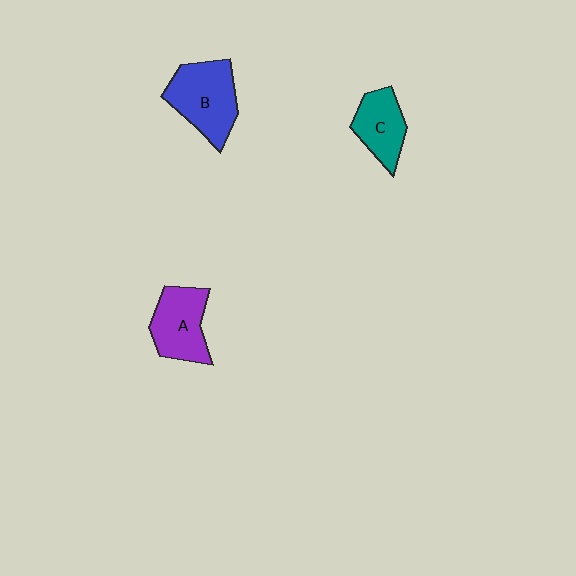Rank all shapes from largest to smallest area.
From largest to smallest: B (blue), A (purple), C (teal).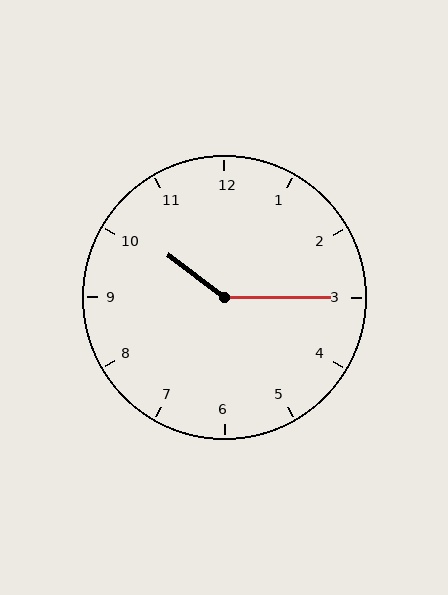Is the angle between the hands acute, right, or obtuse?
It is obtuse.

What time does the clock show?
10:15.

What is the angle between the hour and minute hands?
Approximately 142 degrees.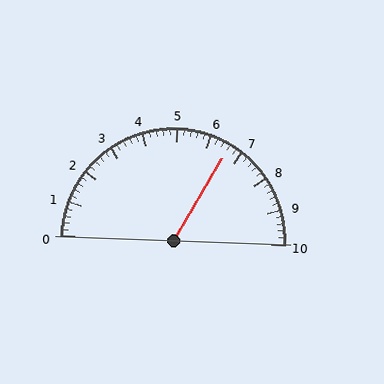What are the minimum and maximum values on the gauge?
The gauge ranges from 0 to 10.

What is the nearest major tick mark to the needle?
The nearest major tick mark is 7.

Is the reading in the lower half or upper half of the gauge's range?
The reading is in the upper half of the range (0 to 10).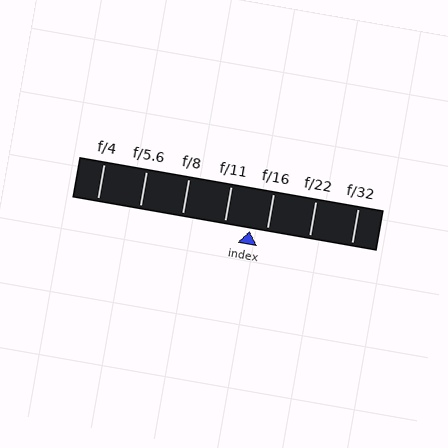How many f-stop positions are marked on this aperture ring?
There are 7 f-stop positions marked.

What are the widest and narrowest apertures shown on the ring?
The widest aperture shown is f/4 and the narrowest is f/32.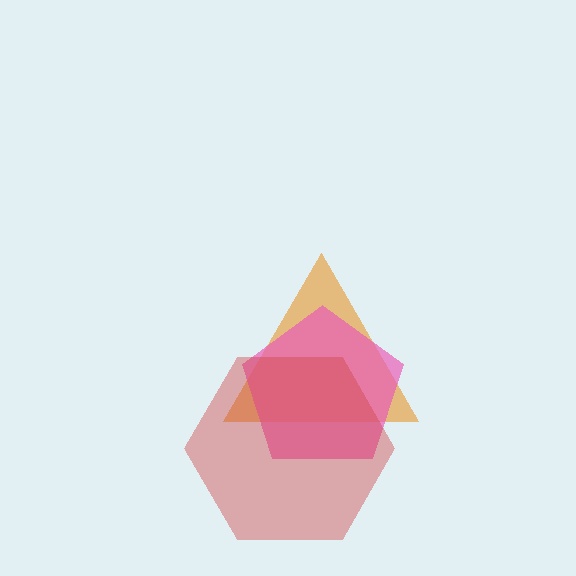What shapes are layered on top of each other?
The layered shapes are: an orange triangle, a pink pentagon, a red hexagon.